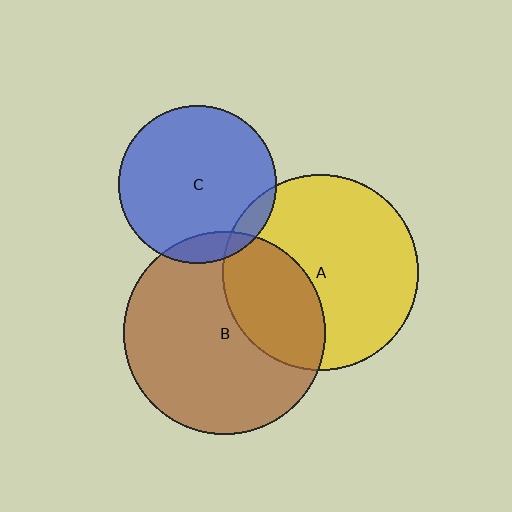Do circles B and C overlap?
Yes.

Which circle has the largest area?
Circle B (brown).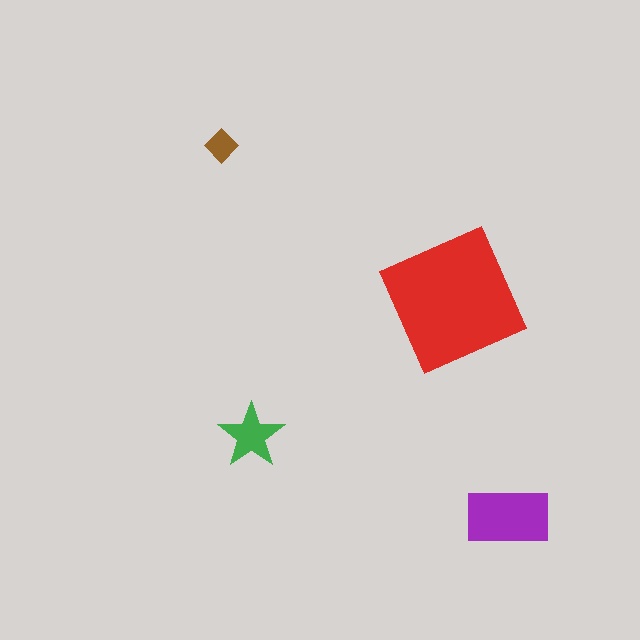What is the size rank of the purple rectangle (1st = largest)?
2nd.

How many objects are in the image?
There are 4 objects in the image.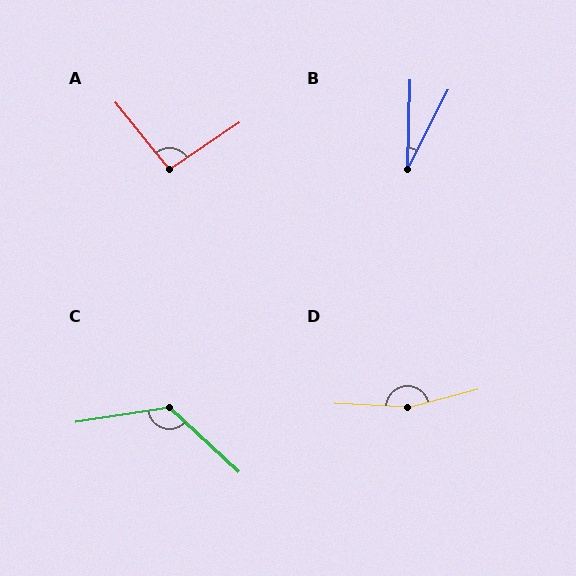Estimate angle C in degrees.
Approximately 129 degrees.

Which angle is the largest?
D, at approximately 162 degrees.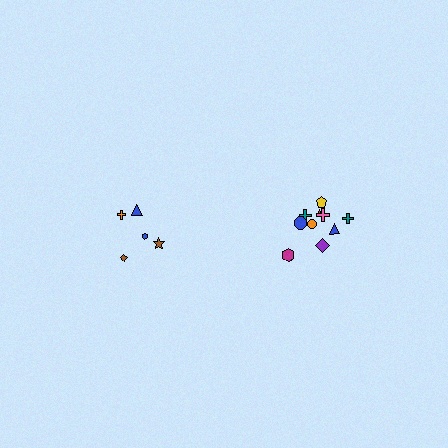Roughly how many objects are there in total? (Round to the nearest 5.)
Roughly 15 objects in total.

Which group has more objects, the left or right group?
The right group.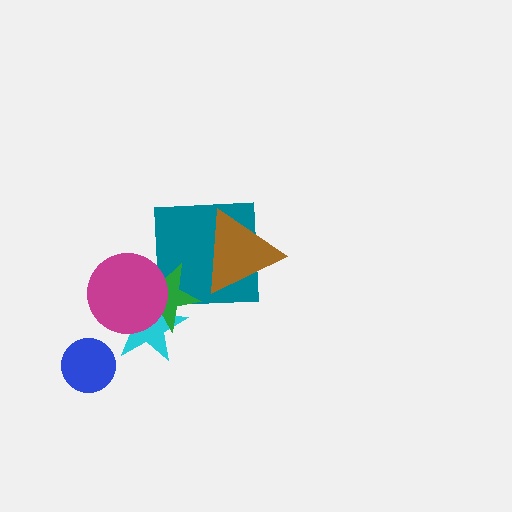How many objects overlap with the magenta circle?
2 objects overlap with the magenta circle.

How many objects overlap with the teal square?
2 objects overlap with the teal square.